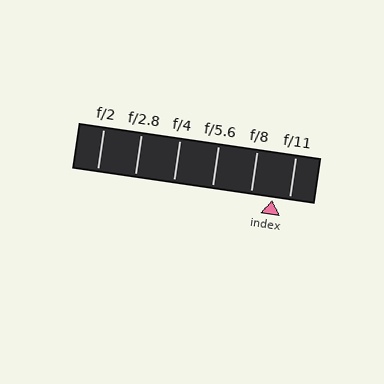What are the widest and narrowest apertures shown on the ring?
The widest aperture shown is f/2 and the narrowest is f/11.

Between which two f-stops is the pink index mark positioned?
The index mark is between f/8 and f/11.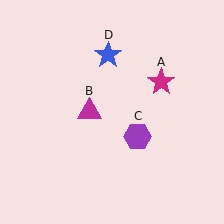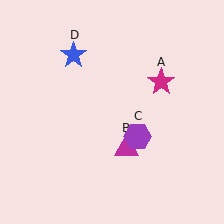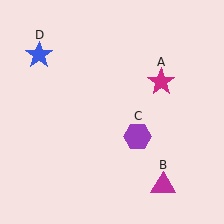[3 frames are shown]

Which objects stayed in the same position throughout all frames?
Magenta star (object A) and purple hexagon (object C) remained stationary.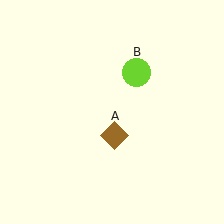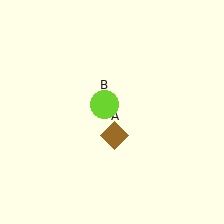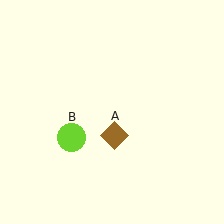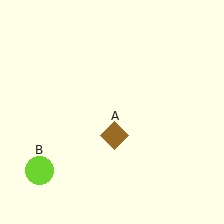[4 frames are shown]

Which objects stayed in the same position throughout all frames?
Brown diamond (object A) remained stationary.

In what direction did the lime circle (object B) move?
The lime circle (object B) moved down and to the left.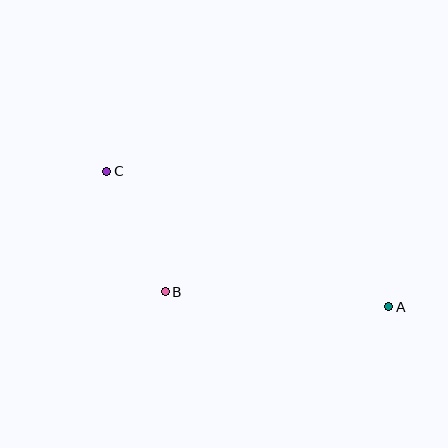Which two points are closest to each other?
Points B and C are closest to each other.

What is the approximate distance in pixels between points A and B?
The distance between A and B is approximately 224 pixels.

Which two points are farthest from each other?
Points A and C are farthest from each other.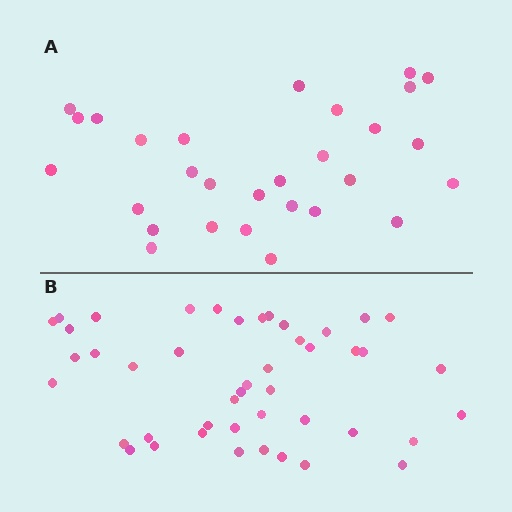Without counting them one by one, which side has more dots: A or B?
Region B (the bottom region) has more dots.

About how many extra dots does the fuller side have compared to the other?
Region B has approximately 15 more dots than region A.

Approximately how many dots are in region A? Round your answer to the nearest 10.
About 30 dots. (The exact count is 29, which rounds to 30.)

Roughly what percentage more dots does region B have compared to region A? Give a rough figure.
About 55% more.